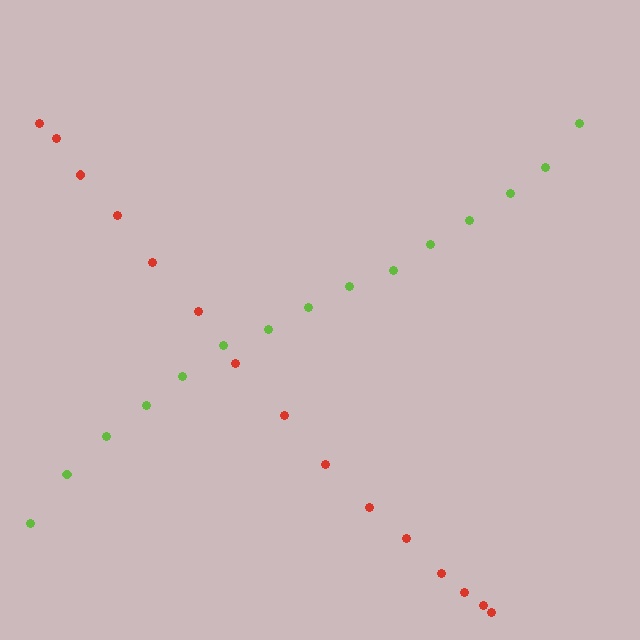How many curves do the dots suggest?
There are 2 distinct paths.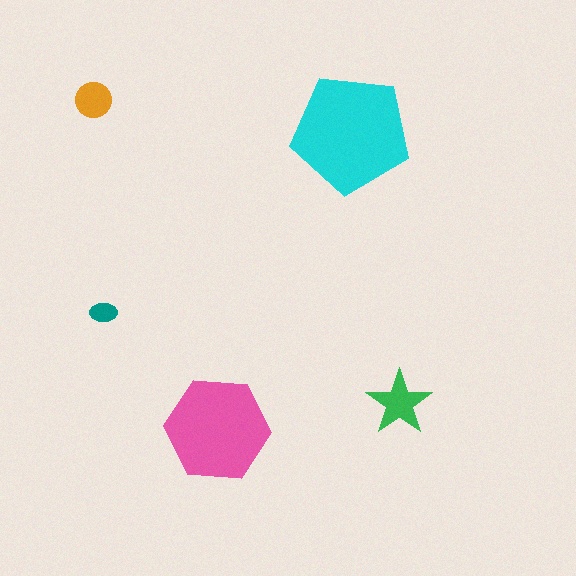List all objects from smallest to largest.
The teal ellipse, the orange circle, the green star, the pink hexagon, the cyan pentagon.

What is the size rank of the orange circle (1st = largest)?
4th.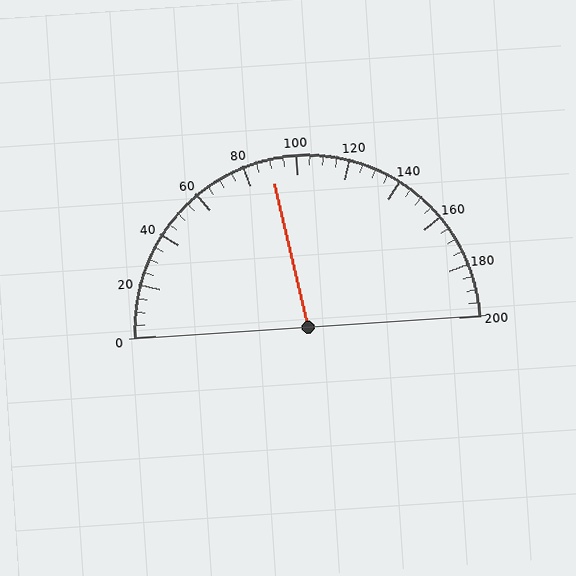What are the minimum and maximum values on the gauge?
The gauge ranges from 0 to 200.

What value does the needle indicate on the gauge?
The needle indicates approximately 90.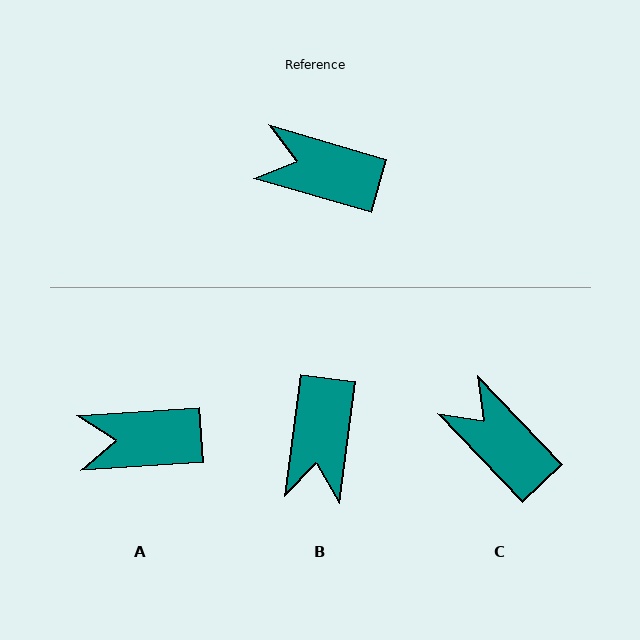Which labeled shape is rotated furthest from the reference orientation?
B, about 99 degrees away.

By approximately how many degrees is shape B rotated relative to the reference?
Approximately 99 degrees counter-clockwise.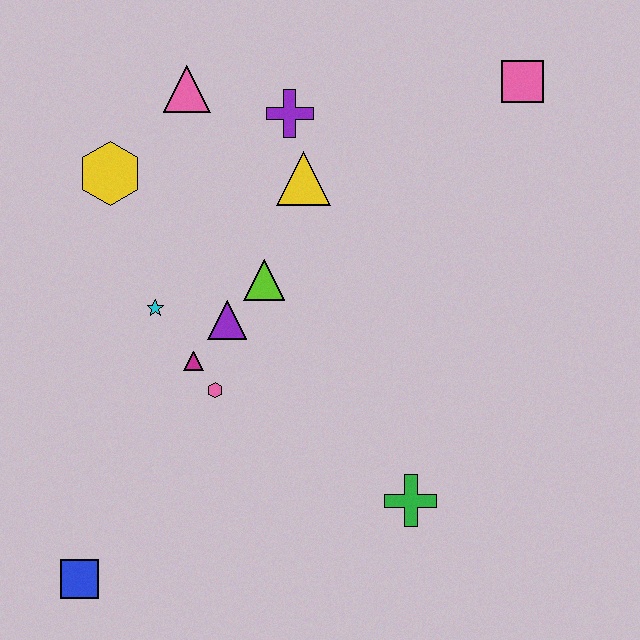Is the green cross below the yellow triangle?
Yes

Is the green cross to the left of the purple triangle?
No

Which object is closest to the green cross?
The pink hexagon is closest to the green cross.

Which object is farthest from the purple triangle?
The pink square is farthest from the purple triangle.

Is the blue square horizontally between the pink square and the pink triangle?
No